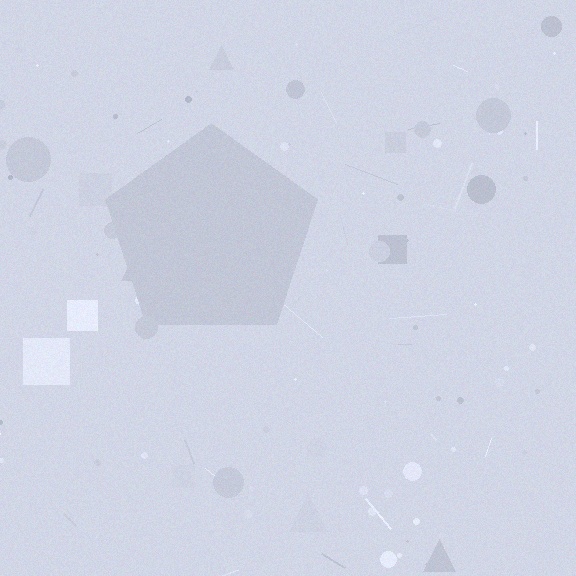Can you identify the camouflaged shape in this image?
The camouflaged shape is a pentagon.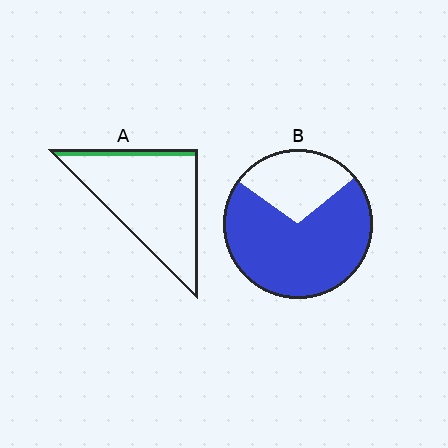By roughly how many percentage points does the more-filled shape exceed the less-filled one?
By roughly 60 percentage points (B over A).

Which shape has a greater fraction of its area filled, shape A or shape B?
Shape B.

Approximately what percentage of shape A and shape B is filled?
A is approximately 10% and B is approximately 70%.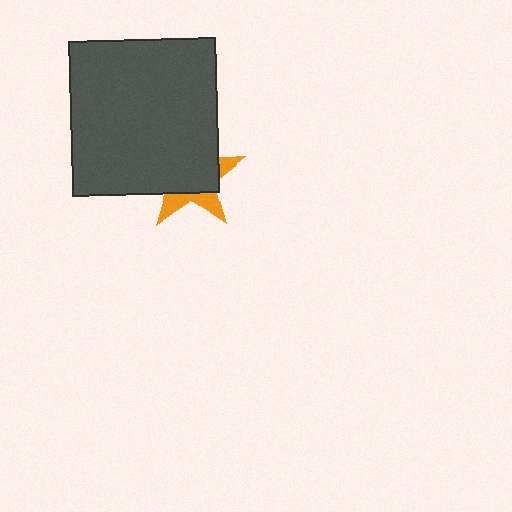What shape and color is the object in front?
The object in front is a dark gray rectangle.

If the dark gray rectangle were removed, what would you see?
You would see the complete orange star.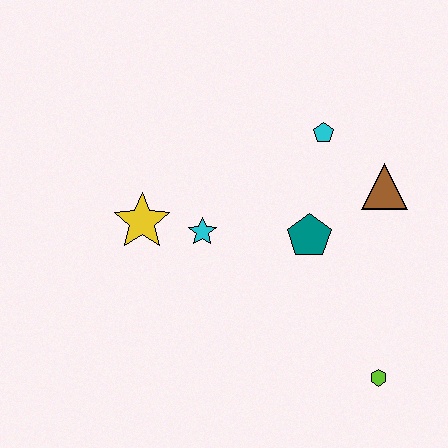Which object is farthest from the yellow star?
The lime hexagon is farthest from the yellow star.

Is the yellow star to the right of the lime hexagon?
No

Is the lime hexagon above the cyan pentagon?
No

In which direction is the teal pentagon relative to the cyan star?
The teal pentagon is to the right of the cyan star.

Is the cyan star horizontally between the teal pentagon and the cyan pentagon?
No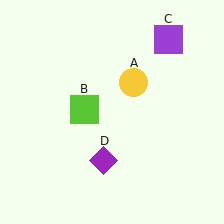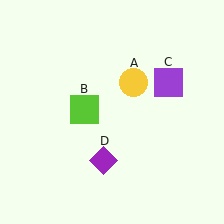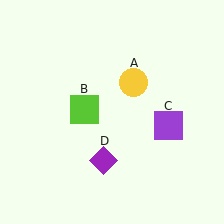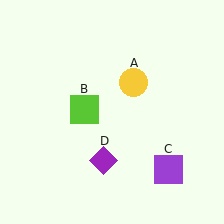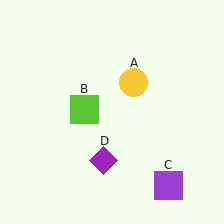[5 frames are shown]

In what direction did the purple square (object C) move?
The purple square (object C) moved down.